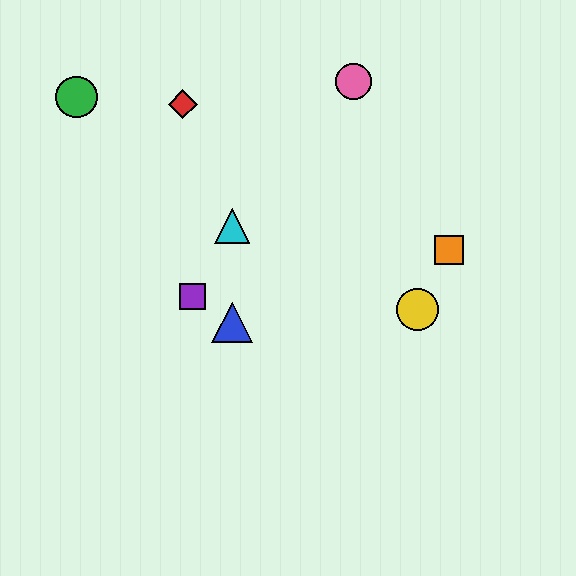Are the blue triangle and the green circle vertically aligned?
No, the blue triangle is at x≈232 and the green circle is at x≈77.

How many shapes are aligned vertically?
2 shapes (the blue triangle, the cyan triangle) are aligned vertically.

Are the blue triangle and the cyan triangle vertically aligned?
Yes, both are at x≈232.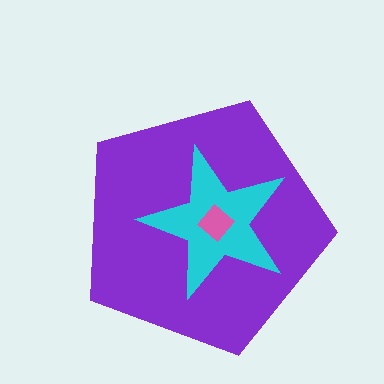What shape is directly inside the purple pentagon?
The cyan star.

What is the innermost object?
The pink diamond.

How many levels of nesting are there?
3.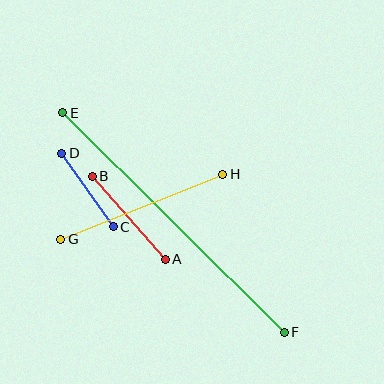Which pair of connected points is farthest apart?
Points E and F are farthest apart.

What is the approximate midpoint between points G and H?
The midpoint is at approximately (142, 207) pixels.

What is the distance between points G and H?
The distance is approximately 175 pixels.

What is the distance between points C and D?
The distance is approximately 90 pixels.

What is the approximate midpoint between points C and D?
The midpoint is at approximately (88, 190) pixels.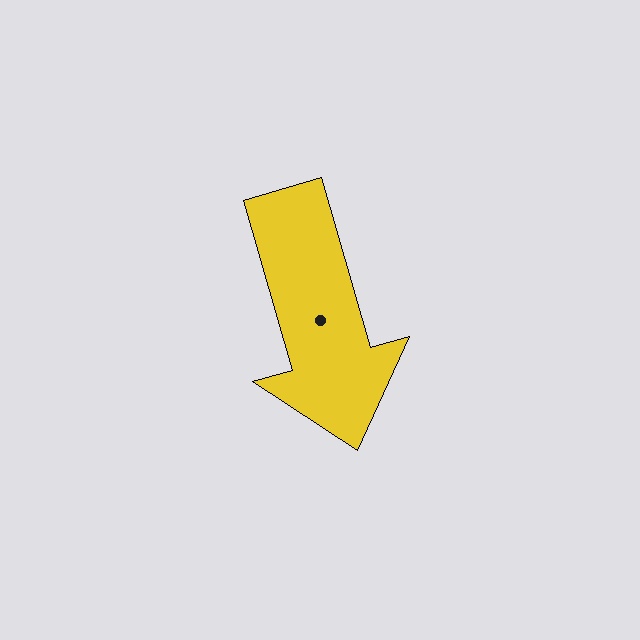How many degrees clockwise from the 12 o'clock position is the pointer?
Approximately 164 degrees.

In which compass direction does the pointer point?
South.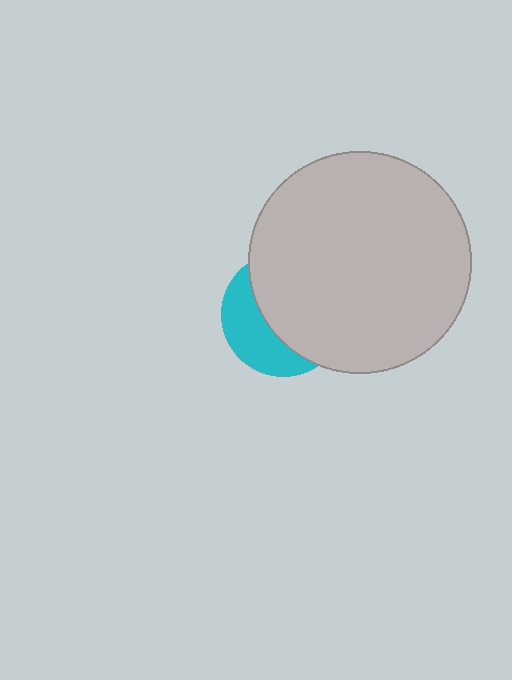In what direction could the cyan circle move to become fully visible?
The cyan circle could move left. That would shift it out from behind the light gray circle entirely.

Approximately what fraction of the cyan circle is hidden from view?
Roughly 63% of the cyan circle is hidden behind the light gray circle.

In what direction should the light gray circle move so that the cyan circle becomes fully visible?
The light gray circle should move right. That is the shortest direction to clear the overlap and leave the cyan circle fully visible.